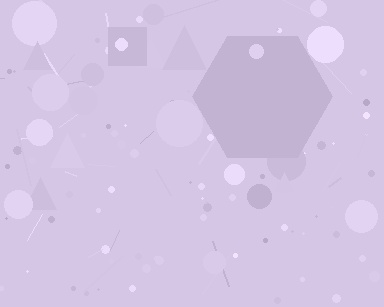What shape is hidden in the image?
A hexagon is hidden in the image.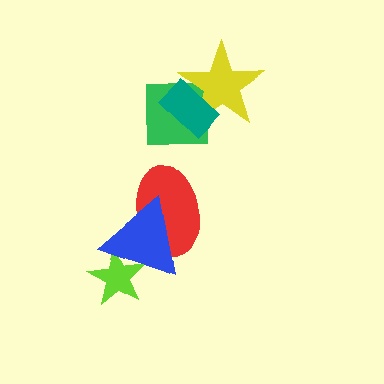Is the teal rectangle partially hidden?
No, no other shape covers it.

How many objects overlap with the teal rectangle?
2 objects overlap with the teal rectangle.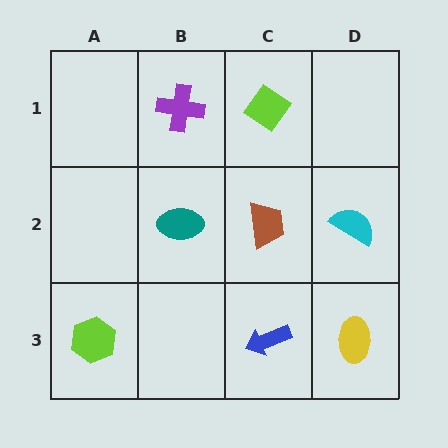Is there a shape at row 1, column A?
No, that cell is empty.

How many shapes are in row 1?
2 shapes.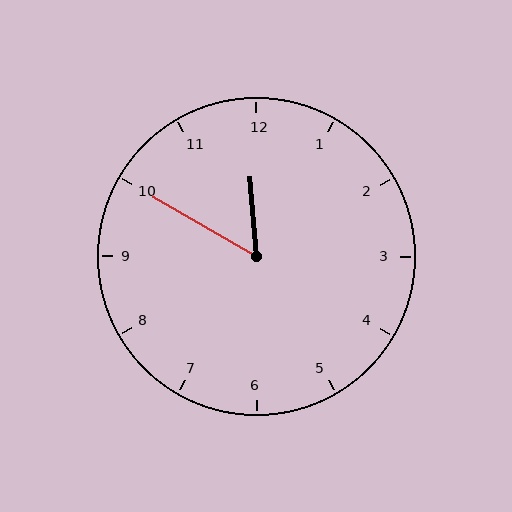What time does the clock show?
11:50.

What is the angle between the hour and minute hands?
Approximately 55 degrees.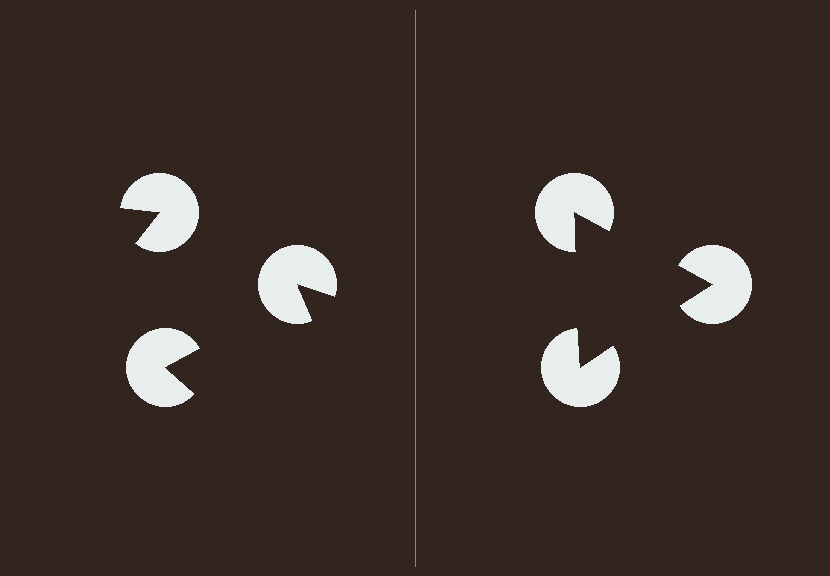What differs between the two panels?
The pac-man discs are positioned identically on both sides; only the wedge orientations differ. On the right they align to a triangle; on the left they are misaligned.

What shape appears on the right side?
An illusory triangle.